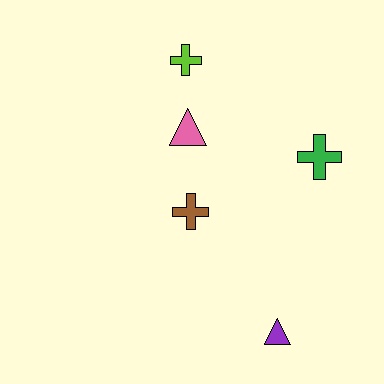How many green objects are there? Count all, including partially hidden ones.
There is 1 green object.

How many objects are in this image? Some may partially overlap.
There are 5 objects.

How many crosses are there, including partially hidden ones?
There are 3 crosses.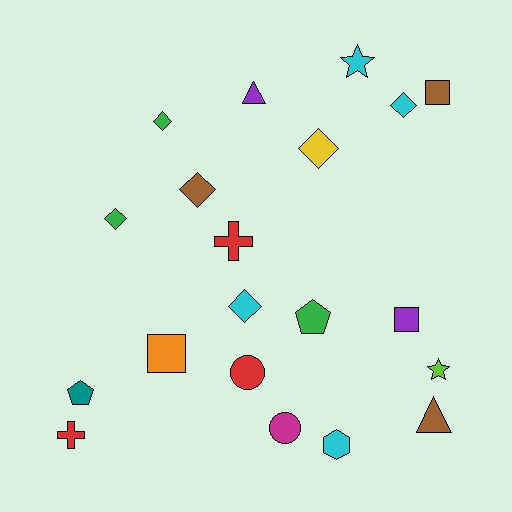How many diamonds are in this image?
There are 6 diamonds.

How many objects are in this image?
There are 20 objects.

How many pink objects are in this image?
There are no pink objects.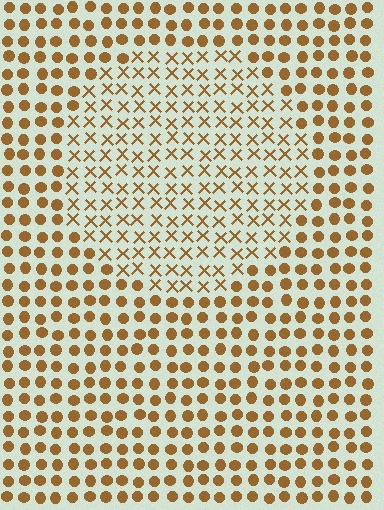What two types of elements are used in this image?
The image uses X marks inside the circle region and circles outside it.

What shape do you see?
I see a circle.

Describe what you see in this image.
The image is filled with small brown elements arranged in a uniform grid. A circle-shaped region contains X marks, while the surrounding area contains circles. The boundary is defined purely by the change in element shape.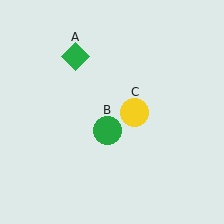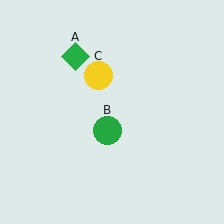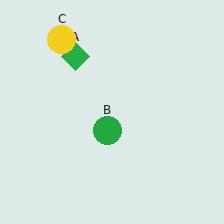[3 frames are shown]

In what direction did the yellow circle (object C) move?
The yellow circle (object C) moved up and to the left.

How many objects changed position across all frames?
1 object changed position: yellow circle (object C).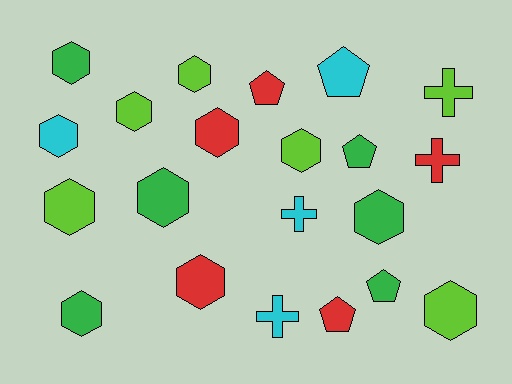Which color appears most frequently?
Green, with 6 objects.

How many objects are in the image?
There are 21 objects.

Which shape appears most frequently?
Hexagon, with 12 objects.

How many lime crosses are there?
There is 1 lime cross.